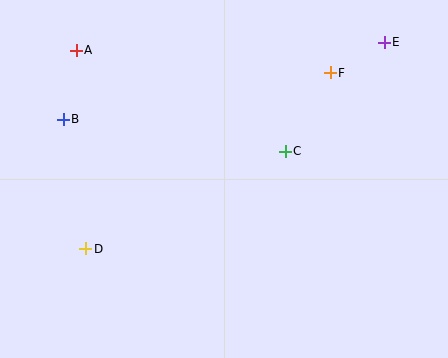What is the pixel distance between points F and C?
The distance between F and C is 91 pixels.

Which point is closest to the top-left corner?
Point A is closest to the top-left corner.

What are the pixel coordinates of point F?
Point F is at (330, 73).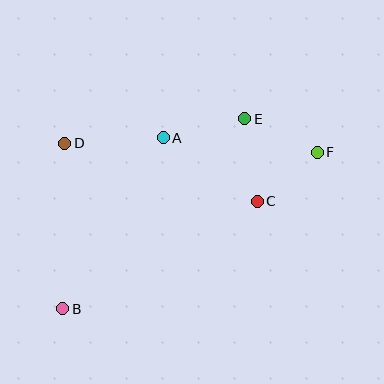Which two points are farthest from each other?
Points B and F are farthest from each other.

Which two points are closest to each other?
Points C and F are closest to each other.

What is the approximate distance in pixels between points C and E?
The distance between C and E is approximately 83 pixels.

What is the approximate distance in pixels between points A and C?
The distance between A and C is approximately 114 pixels.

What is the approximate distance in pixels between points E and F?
The distance between E and F is approximately 80 pixels.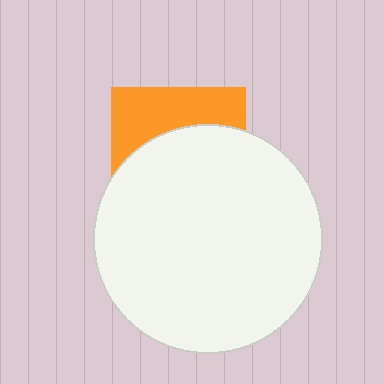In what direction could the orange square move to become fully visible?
The orange square could move up. That would shift it out from behind the white circle entirely.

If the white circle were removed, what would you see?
You would see the complete orange square.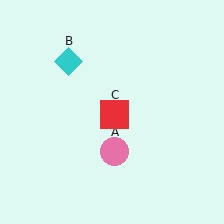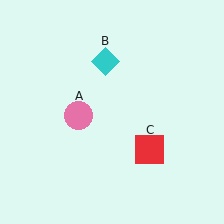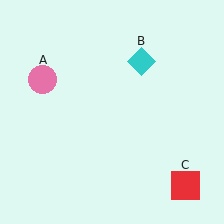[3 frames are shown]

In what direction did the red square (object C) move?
The red square (object C) moved down and to the right.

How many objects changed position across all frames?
3 objects changed position: pink circle (object A), cyan diamond (object B), red square (object C).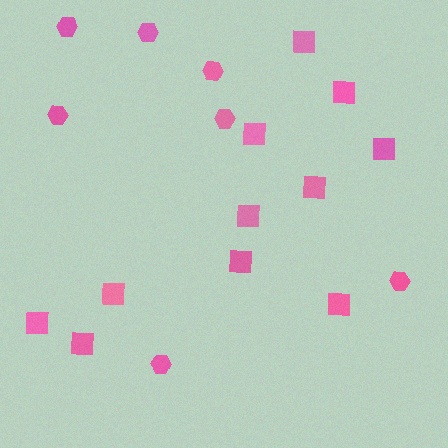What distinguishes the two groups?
There are 2 groups: one group of hexagons (7) and one group of squares (11).